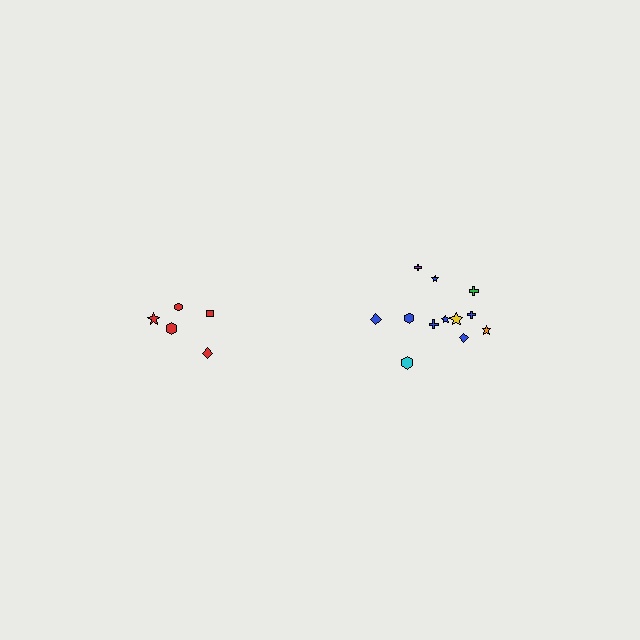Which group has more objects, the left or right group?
The right group.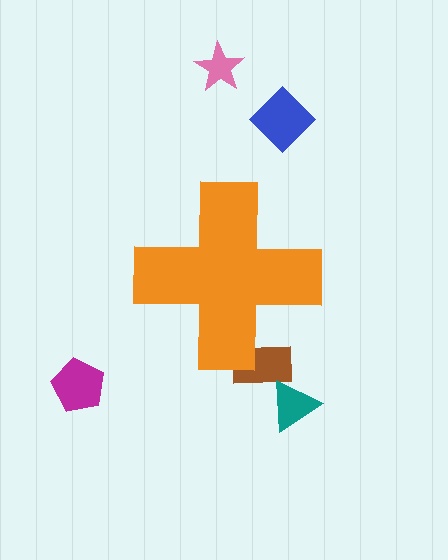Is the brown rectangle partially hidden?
Yes, the brown rectangle is partially hidden behind the orange cross.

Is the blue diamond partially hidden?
No, the blue diamond is fully visible.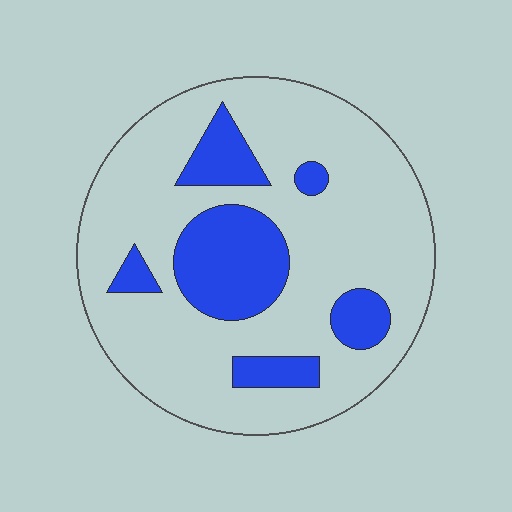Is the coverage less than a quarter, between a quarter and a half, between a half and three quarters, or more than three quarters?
Less than a quarter.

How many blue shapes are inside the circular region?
6.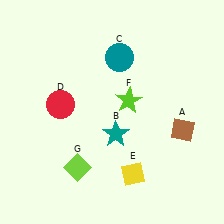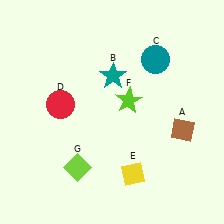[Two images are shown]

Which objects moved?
The objects that moved are: the teal star (B), the teal circle (C).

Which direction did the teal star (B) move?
The teal star (B) moved up.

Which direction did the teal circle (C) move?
The teal circle (C) moved right.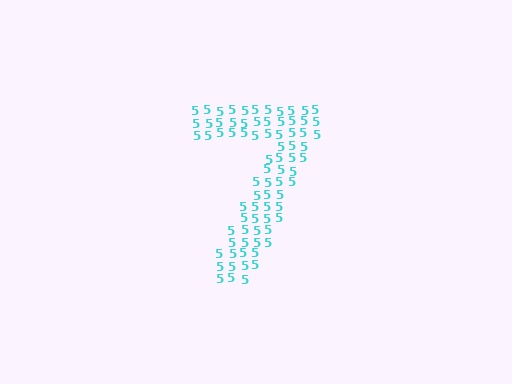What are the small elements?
The small elements are digit 5's.